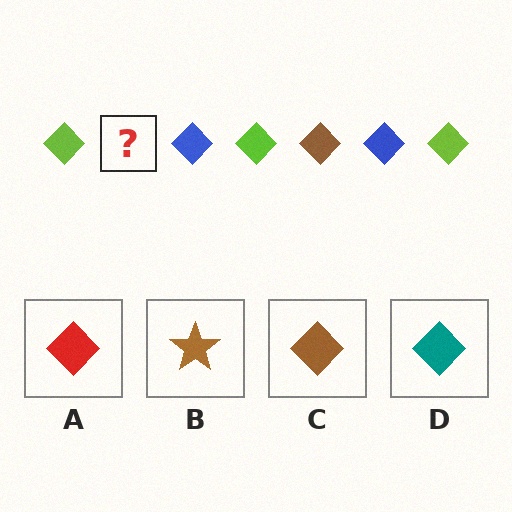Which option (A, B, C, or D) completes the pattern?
C.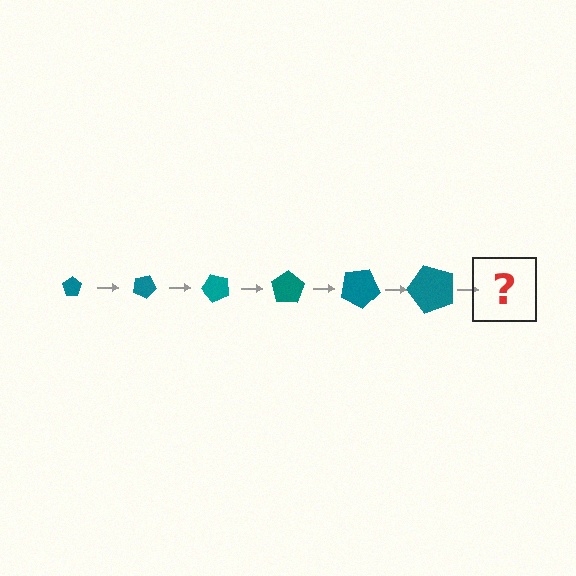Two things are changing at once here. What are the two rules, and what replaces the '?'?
The two rules are that the pentagon grows larger each step and it rotates 25 degrees each step. The '?' should be a pentagon, larger than the previous one and rotated 150 degrees from the start.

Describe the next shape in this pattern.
It should be a pentagon, larger than the previous one and rotated 150 degrees from the start.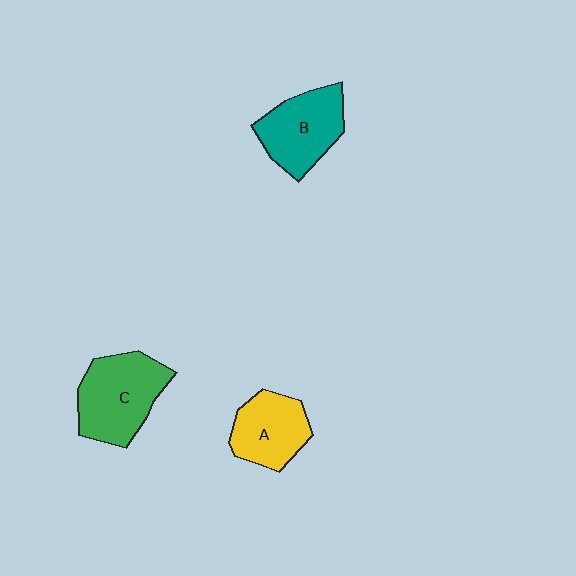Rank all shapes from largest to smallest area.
From largest to smallest: C (green), B (teal), A (yellow).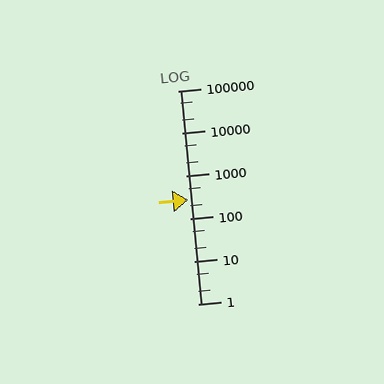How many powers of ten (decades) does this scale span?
The scale spans 5 decades, from 1 to 100000.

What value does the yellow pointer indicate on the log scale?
The pointer indicates approximately 270.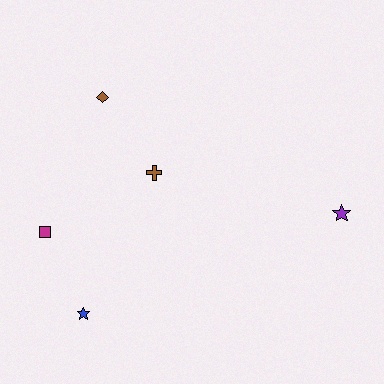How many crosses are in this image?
There is 1 cross.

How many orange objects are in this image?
There are no orange objects.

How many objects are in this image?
There are 5 objects.